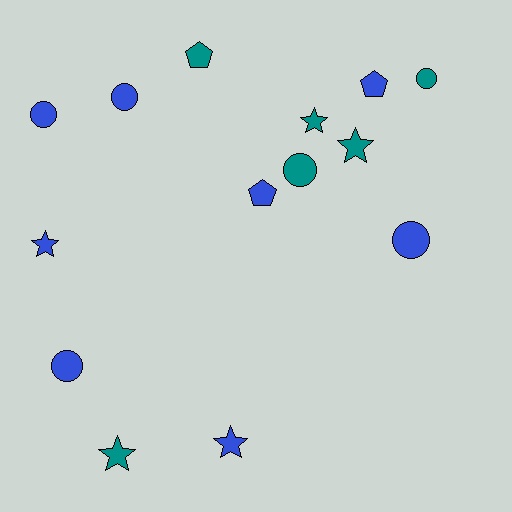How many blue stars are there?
There are 2 blue stars.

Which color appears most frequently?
Blue, with 8 objects.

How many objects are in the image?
There are 14 objects.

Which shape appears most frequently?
Circle, with 6 objects.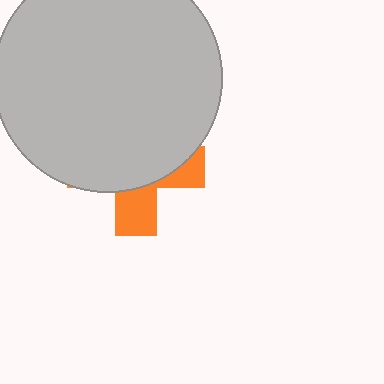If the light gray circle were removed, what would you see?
You would see the complete orange cross.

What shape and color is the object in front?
The object in front is a light gray circle.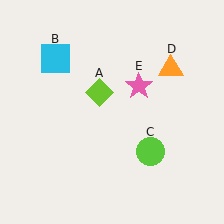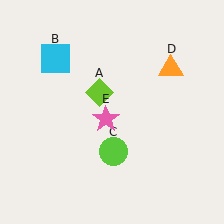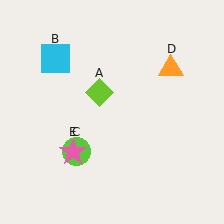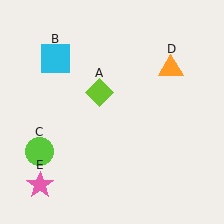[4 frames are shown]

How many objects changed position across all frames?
2 objects changed position: lime circle (object C), pink star (object E).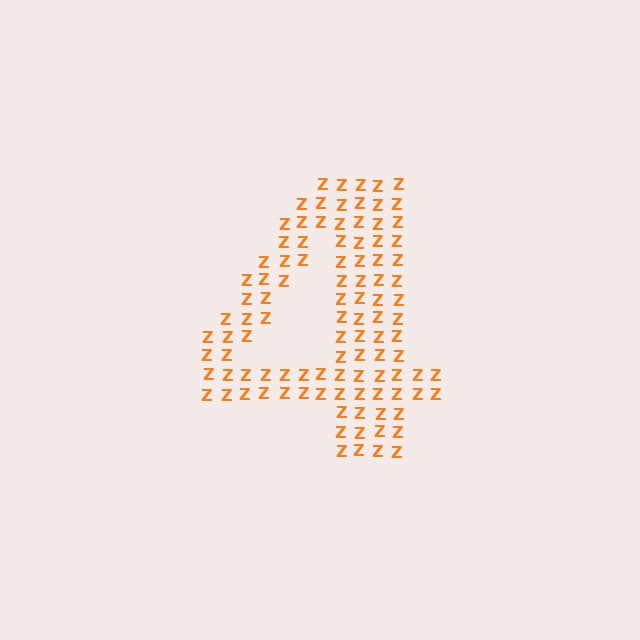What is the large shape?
The large shape is the digit 4.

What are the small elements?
The small elements are letter Z's.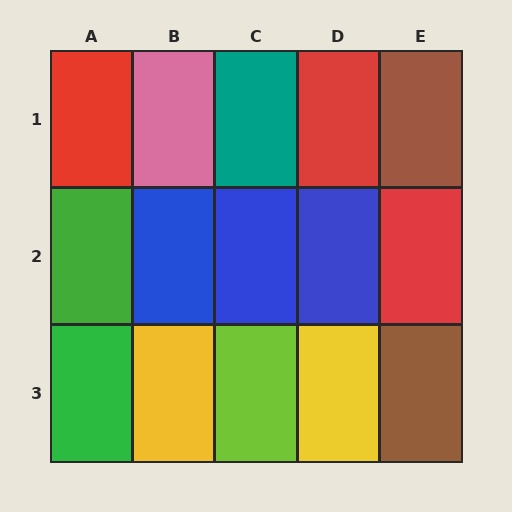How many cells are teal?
1 cell is teal.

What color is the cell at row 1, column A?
Red.